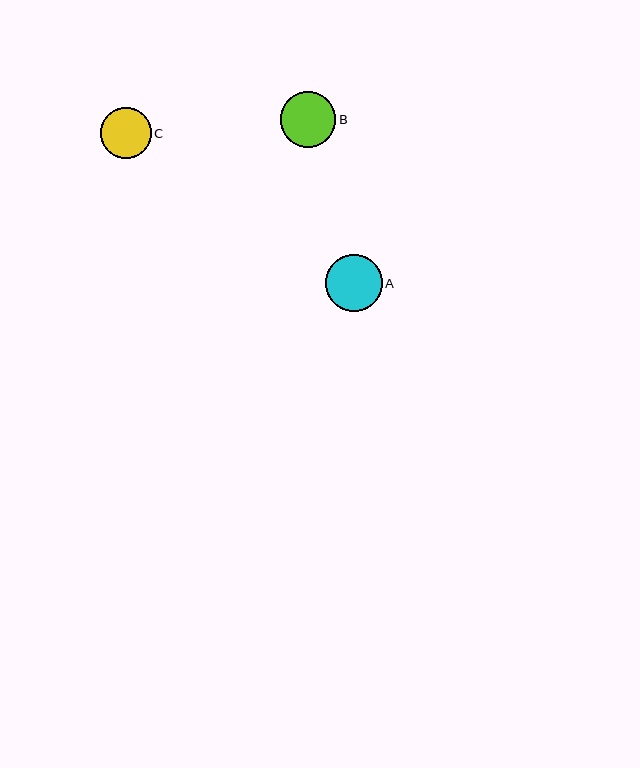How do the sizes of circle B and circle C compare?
Circle B and circle C are approximately the same size.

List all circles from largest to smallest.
From largest to smallest: A, B, C.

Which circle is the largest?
Circle A is the largest with a size of approximately 57 pixels.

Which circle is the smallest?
Circle C is the smallest with a size of approximately 51 pixels.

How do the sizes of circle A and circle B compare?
Circle A and circle B are approximately the same size.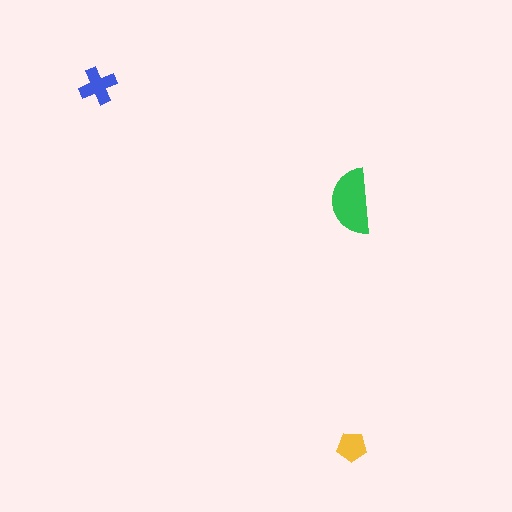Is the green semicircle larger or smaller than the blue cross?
Larger.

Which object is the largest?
The green semicircle.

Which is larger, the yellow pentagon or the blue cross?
The blue cross.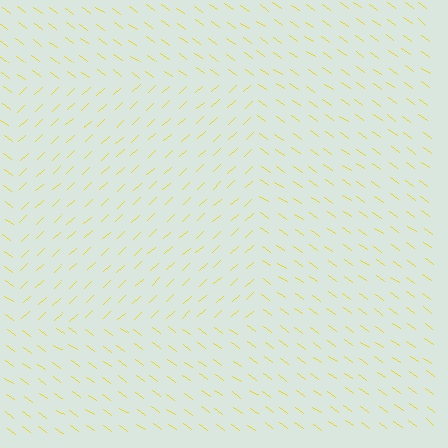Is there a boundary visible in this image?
Yes, there is a texture boundary formed by a change in line orientation.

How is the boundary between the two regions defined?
The boundary is defined purely by a change in line orientation (approximately 78 degrees difference). All lines are the same color and thickness.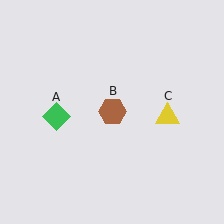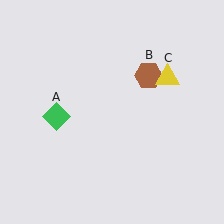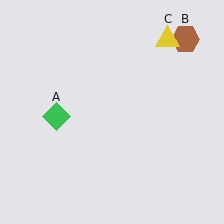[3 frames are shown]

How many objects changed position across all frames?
2 objects changed position: brown hexagon (object B), yellow triangle (object C).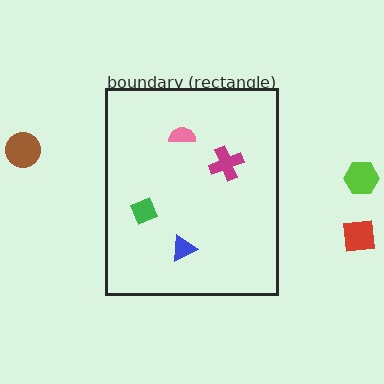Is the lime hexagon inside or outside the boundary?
Outside.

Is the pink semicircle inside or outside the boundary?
Inside.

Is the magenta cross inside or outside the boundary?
Inside.